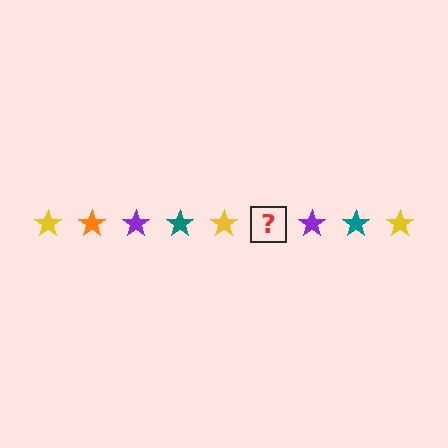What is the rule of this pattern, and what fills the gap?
The rule is that the pattern cycles through yellow, orange, purple, teal stars. The gap should be filled with an orange star.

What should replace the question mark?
The question mark should be replaced with an orange star.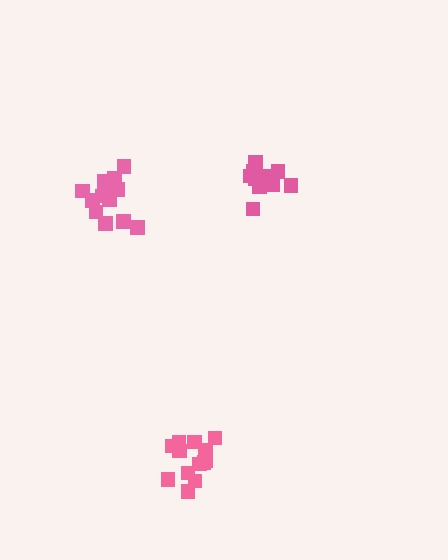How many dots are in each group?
Group 1: 13 dots, Group 2: 13 dots, Group 3: 10 dots (36 total).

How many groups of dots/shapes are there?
There are 3 groups.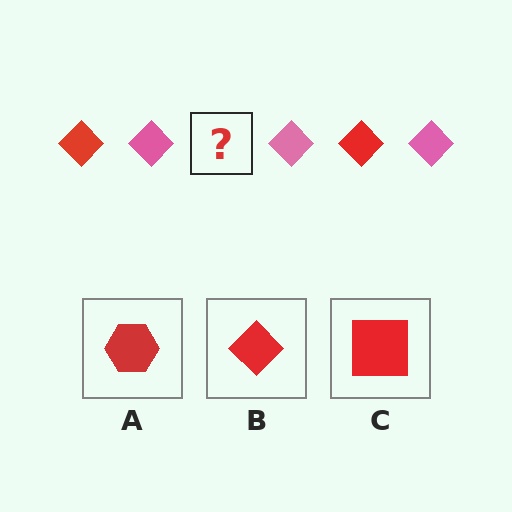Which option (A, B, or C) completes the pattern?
B.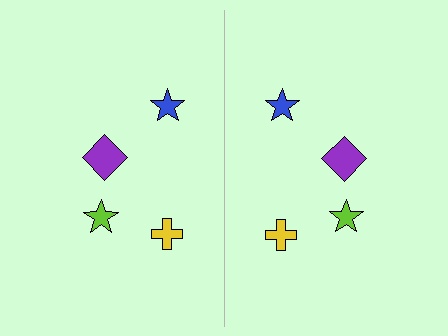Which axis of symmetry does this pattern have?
The pattern has a vertical axis of symmetry running through the center of the image.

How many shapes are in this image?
There are 8 shapes in this image.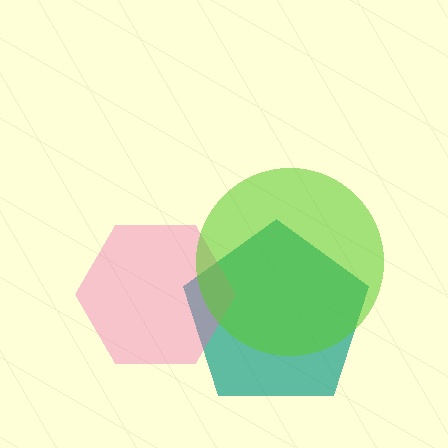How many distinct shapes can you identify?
There are 3 distinct shapes: a teal pentagon, a pink hexagon, a lime circle.